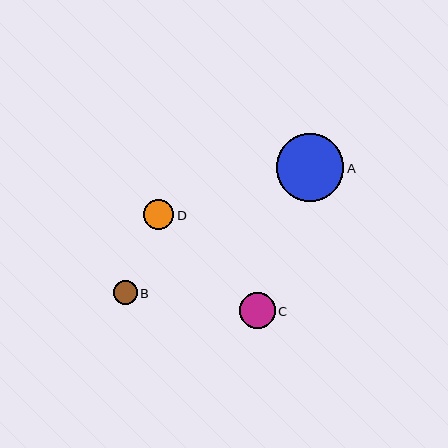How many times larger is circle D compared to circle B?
Circle D is approximately 1.3 times the size of circle B.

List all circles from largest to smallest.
From largest to smallest: A, C, D, B.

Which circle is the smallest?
Circle B is the smallest with a size of approximately 24 pixels.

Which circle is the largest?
Circle A is the largest with a size of approximately 67 pixels.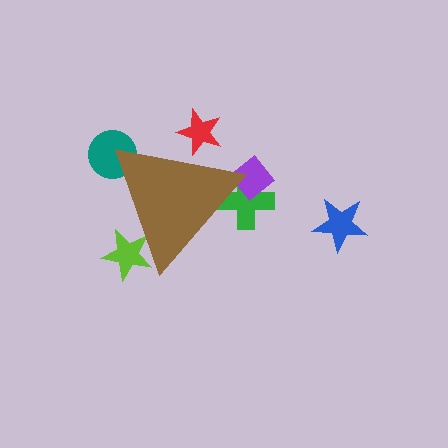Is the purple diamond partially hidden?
Yes, the purple diamond is partially hidden behind the brown triangle.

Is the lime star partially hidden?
Yes, the lime star is partially hidden behind the brown triangle.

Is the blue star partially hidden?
No, the blue star is fully visible.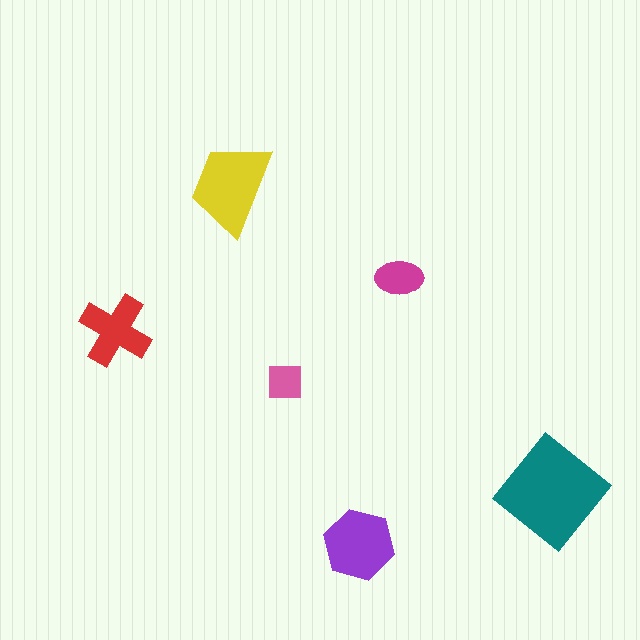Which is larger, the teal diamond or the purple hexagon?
The teal diamond.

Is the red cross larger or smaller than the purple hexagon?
Smaller.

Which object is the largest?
The teal diamond.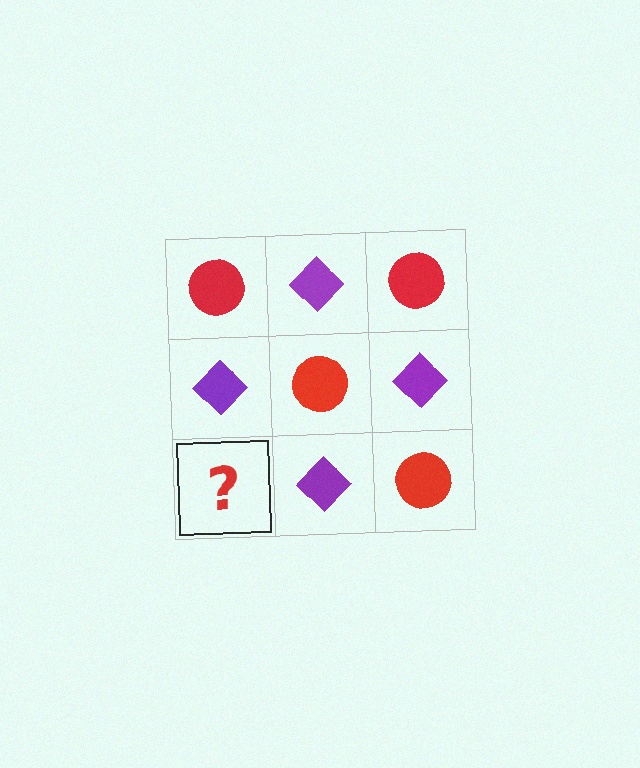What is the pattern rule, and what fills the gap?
The rule is that it alternates red circle and purple diamond in a checkerboard pattern. The gap should be filled with a red circle.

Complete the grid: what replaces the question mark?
The question mark should be replaced with a red circle.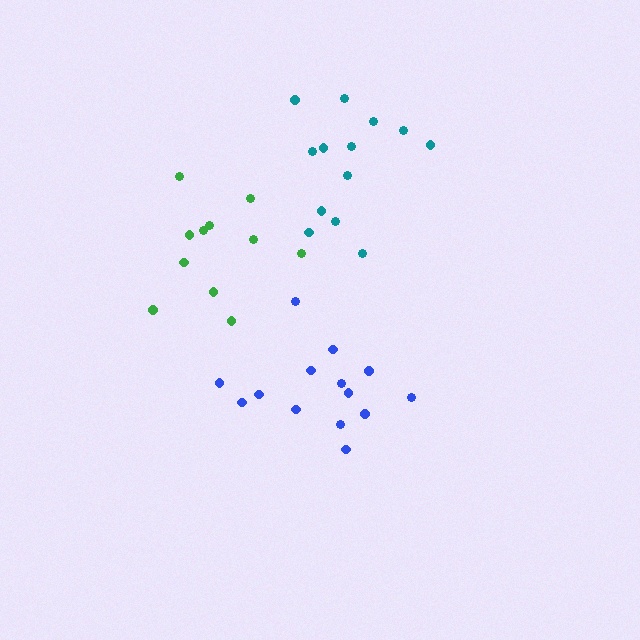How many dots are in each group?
Group 1: 11 dots, Group 2: 14 dots, Group 3: 13 dots (38 total).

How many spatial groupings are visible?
There are 3 spatial groupings.